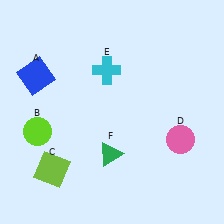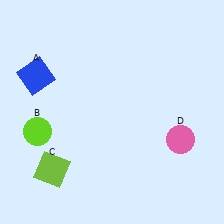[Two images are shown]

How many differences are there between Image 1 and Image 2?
There are 2 differences between the two images.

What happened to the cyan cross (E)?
The cyan cross (E) was removed in Image 2. It was in the top-left area of Image 1.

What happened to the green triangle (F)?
The green triangle (F) was removed in Image 2. It was in the bottom-left area of Image 1.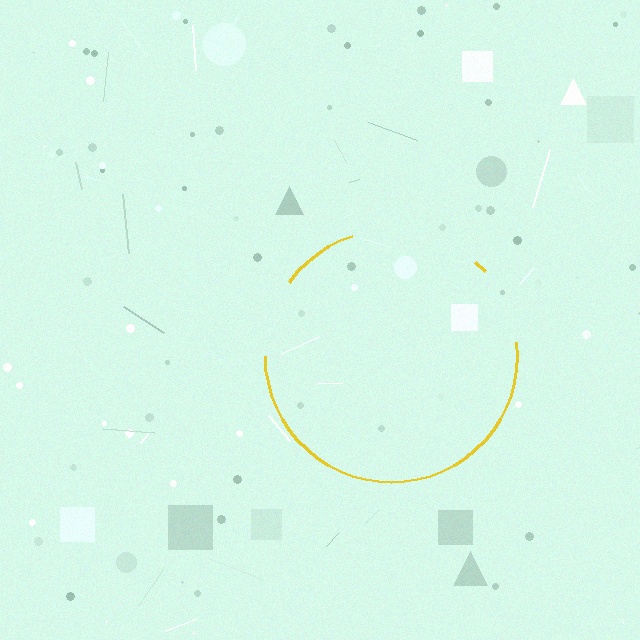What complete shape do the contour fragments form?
The contour fragments form a circle.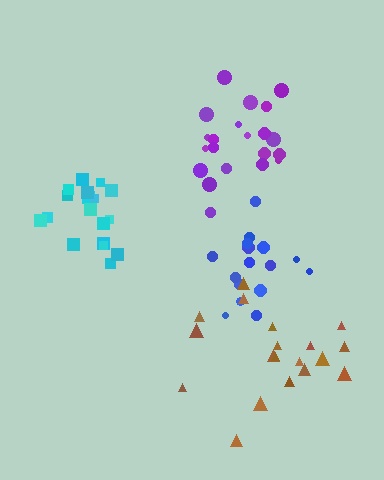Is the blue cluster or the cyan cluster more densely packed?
Cyan.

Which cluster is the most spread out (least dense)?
Brown.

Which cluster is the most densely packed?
Cyan.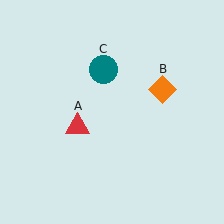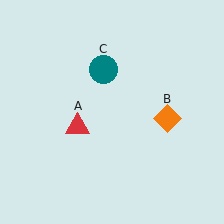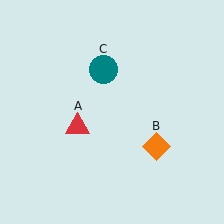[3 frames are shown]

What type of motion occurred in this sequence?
The orange diamond (object B) rotated clockwise around the center of the scene.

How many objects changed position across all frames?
1 object changed position: orange diamond (object B).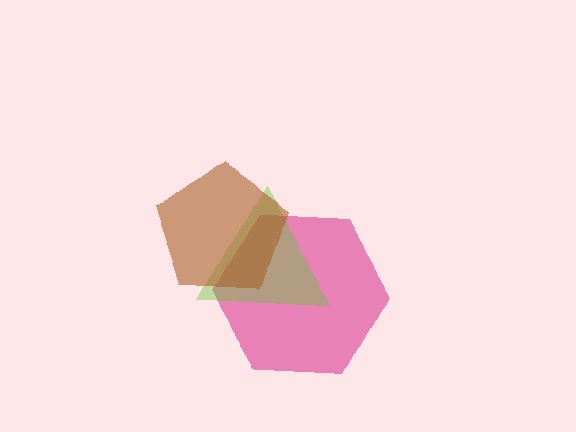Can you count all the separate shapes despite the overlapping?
Yes, there are 3 separate shapes.